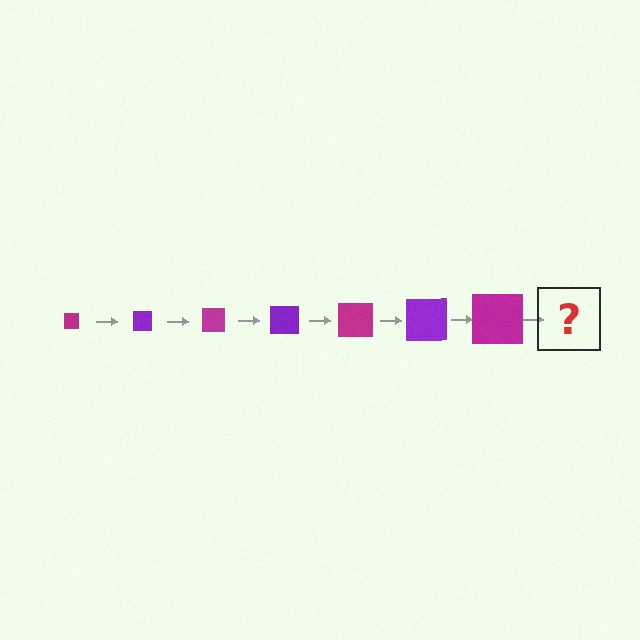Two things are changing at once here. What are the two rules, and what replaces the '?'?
The two rules are that the square grows larger each step and the color cycles through magenta and purple. The '?' should be a purple square, larger than the previous one.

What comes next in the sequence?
The next element should be a purple square, larger than the previous one.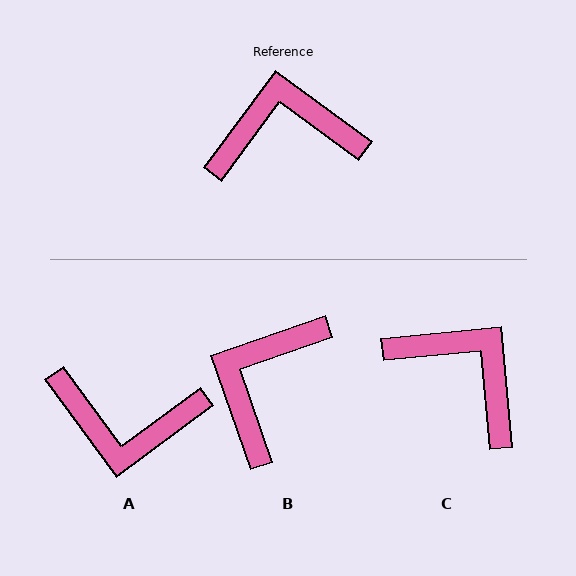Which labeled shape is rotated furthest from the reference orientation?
A, about 163 degrees away.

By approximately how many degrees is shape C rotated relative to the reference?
Approximately 48 degrees clockwise.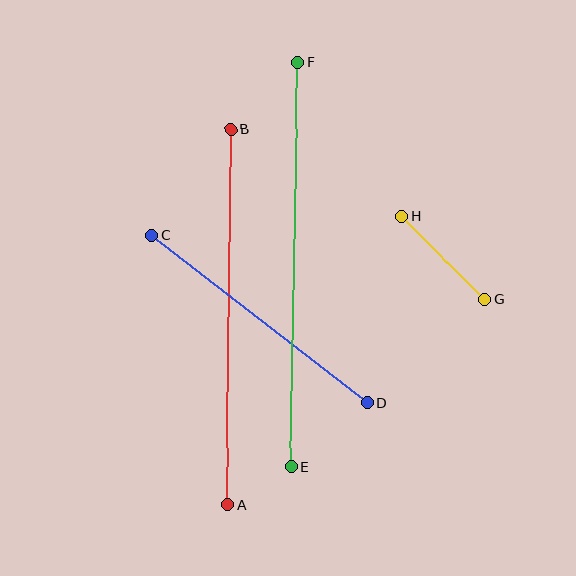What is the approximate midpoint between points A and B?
The midpoint is at approximately (229, 317) pixels.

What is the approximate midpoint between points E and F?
The midpoint is at approximately (295, 264) pixels.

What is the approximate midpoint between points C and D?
The midpoint is at approximately (260, 319) pixels.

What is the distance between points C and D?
The distance is approximately 273 pixels.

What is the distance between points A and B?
The distance is approximately 375 pixels.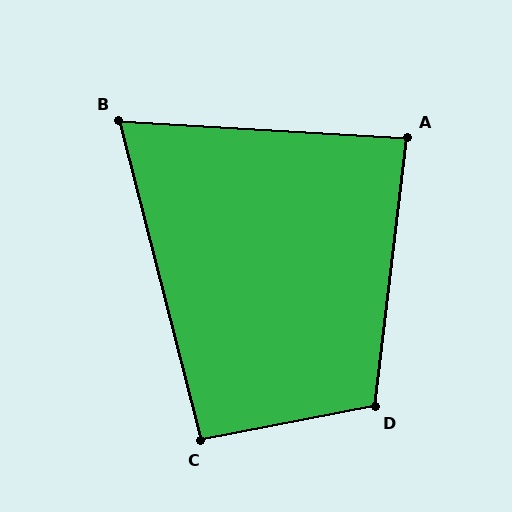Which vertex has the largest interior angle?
D, at approximately 107 degrees.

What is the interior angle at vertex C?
Approximately 94 degrees (approximately right).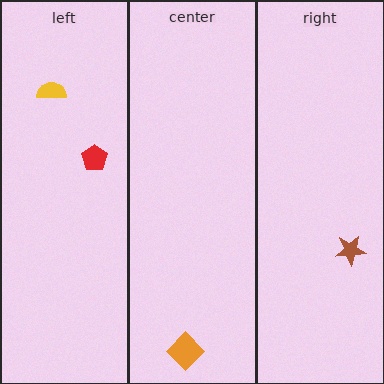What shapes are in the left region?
The yellow semicircle, the red pentagon.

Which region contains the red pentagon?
The left region.